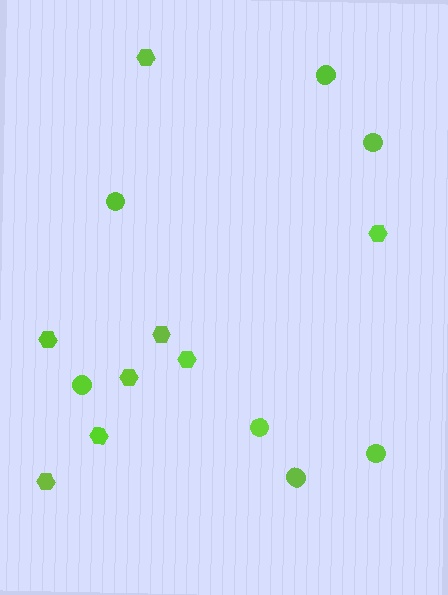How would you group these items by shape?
There are 2 groups: one group of circles (7) and one group of hexagons (8).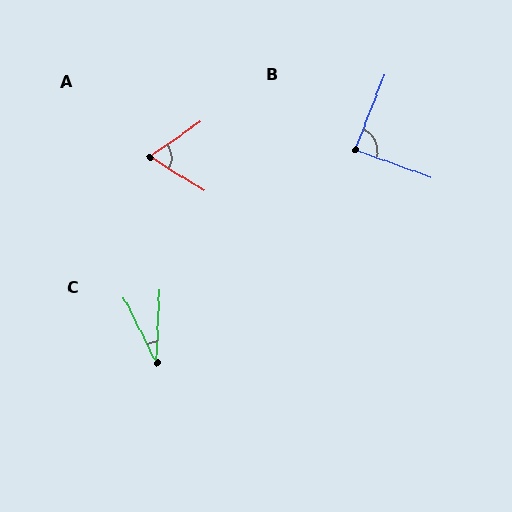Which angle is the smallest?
C, at approximately 29 degrees.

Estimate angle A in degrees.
Approximately 66 degrees.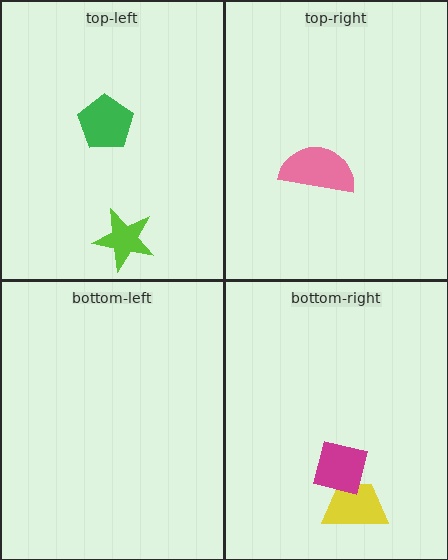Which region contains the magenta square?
The bottom-right region.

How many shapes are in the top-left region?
2.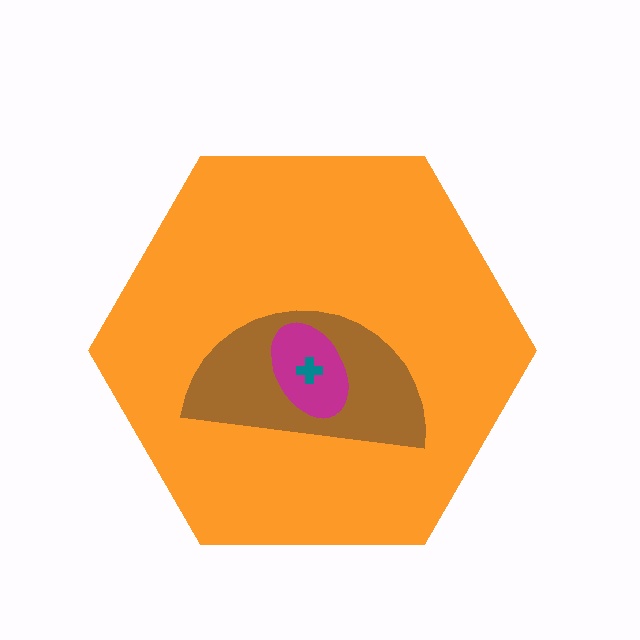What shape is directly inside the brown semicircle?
The magenta ellipse.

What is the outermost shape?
The orange hexagon.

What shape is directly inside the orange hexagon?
The brown semicircle.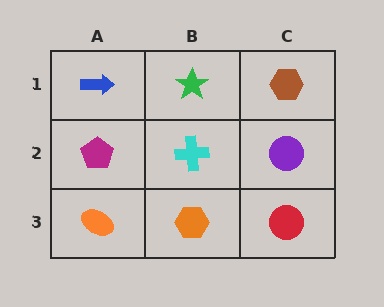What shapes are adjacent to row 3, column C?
A purple circle (row 2, column C), an orange hexagon (row 3, column B).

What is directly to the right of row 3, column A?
An orange hexagon.